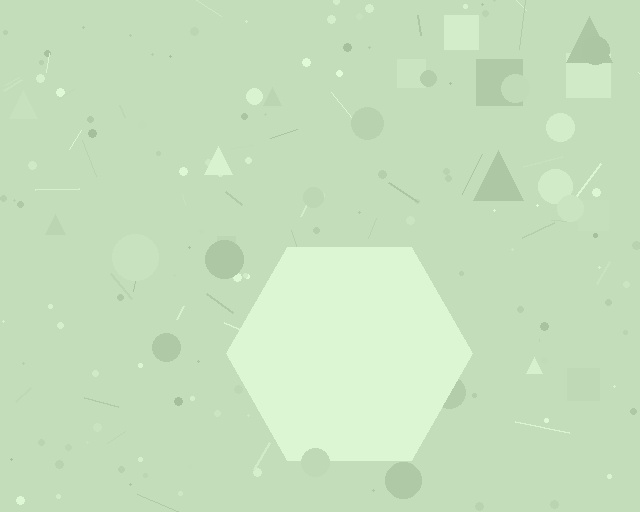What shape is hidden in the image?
A hexagon is hidden in the image.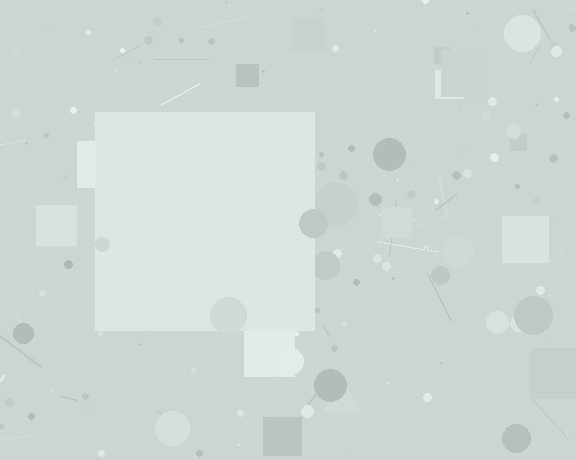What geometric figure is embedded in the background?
A square is embedded in the background.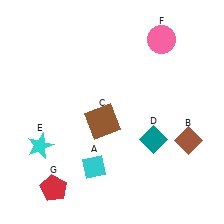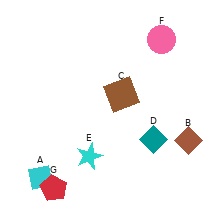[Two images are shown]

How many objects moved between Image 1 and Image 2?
3 objects moved between the two images.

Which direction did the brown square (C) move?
The brown square (C) moved up.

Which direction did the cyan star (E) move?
The cyan star (E) moved right.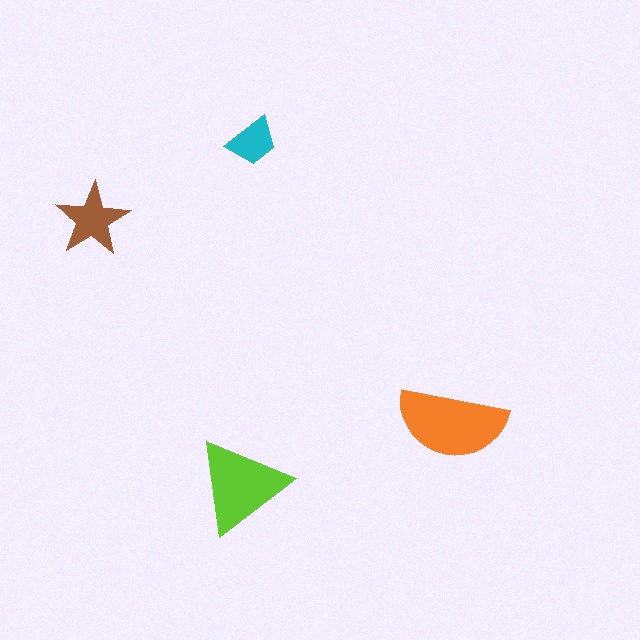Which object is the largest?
The orange semicircle.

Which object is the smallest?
The cyan trapezoid.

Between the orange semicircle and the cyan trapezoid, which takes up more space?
The orange semicircle.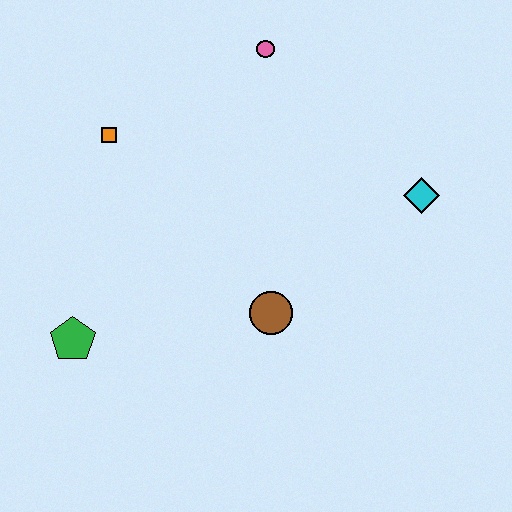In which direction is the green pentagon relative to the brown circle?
The green pentagon is to the left of the brown circle.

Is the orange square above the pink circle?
No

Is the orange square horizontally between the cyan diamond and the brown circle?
No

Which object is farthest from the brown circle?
The pink circle is farthest from the brown circle.